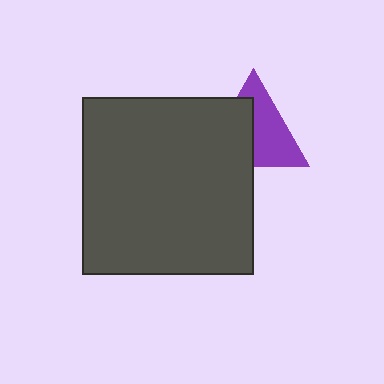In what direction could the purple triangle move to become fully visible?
The purple triangle could move toward the upper-right. That would shift it out from behind the dark gray rectangle entirely.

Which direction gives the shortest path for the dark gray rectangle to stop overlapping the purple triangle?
Moving toward the lower-left gives the shortest separation.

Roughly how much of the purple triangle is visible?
About half of it is visible (roughly 54%).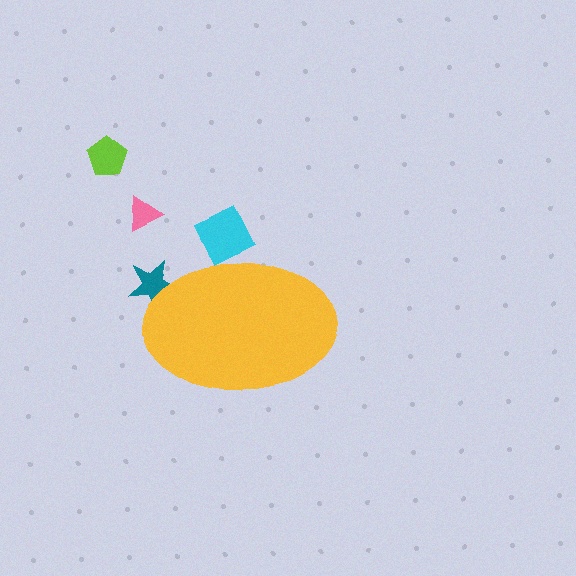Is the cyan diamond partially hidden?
Yes, the cyan diamond is partially hidden behind the yellow ellipse.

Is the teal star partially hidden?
Yes, the teal star is partially hidden behind the yellow ellipse.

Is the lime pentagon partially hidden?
No, the lime pentagon is fully visible.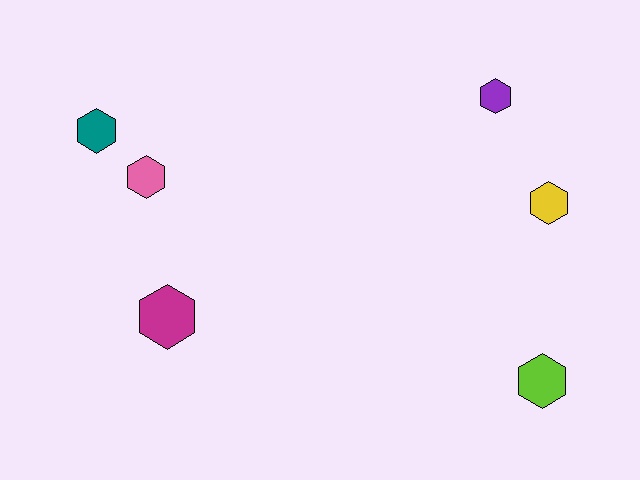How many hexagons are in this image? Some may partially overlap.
There are 6 hexagons.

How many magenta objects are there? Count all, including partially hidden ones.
There is 1 magenta object.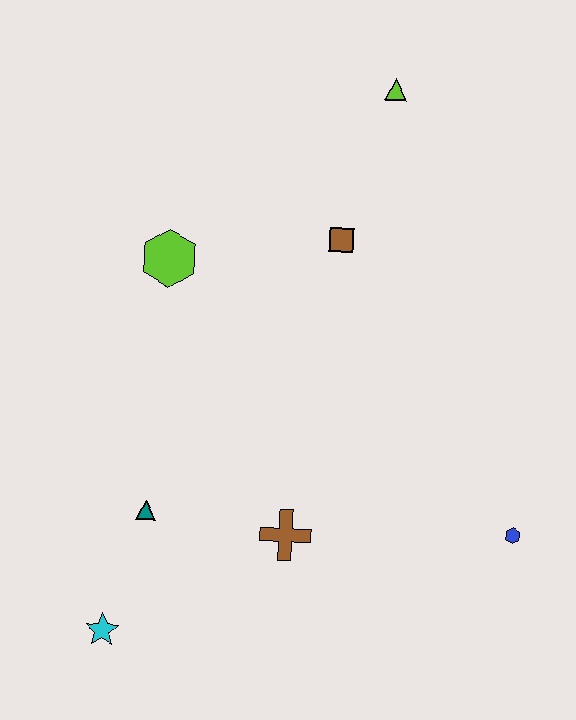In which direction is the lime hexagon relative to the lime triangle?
The lime hexagon is to the left of the lime triangle.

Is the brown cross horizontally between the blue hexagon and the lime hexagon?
Yes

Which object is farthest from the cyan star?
The lime triangle is farthest from the cyan star.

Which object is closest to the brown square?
The lime triangle is closest to the brown square.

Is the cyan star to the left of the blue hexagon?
Yes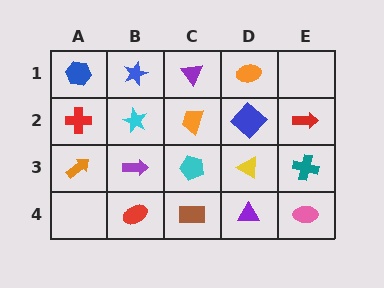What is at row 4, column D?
A purple triangle.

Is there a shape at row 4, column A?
No, that cell is empty.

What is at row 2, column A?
A red cross.